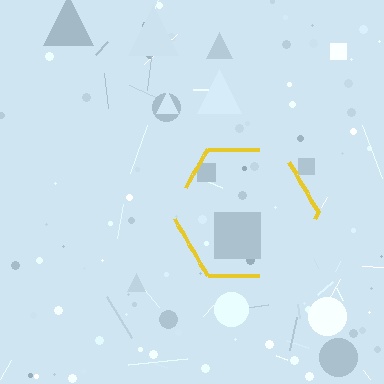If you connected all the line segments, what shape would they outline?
They would outline a hexagon.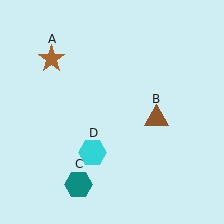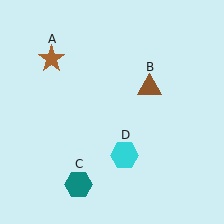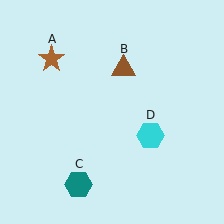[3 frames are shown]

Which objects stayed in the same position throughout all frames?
Brown star (object A) and teal hexagon (object C) remained stationary.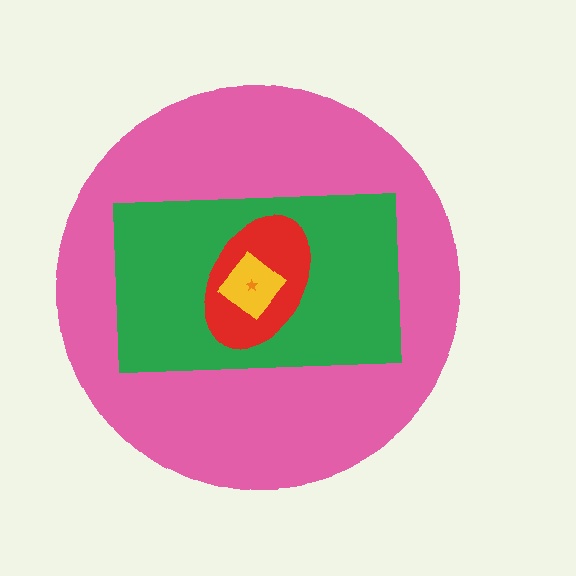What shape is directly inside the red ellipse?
The yellow diamond.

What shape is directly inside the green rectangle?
The red ellipse.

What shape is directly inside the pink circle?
The green rectangle.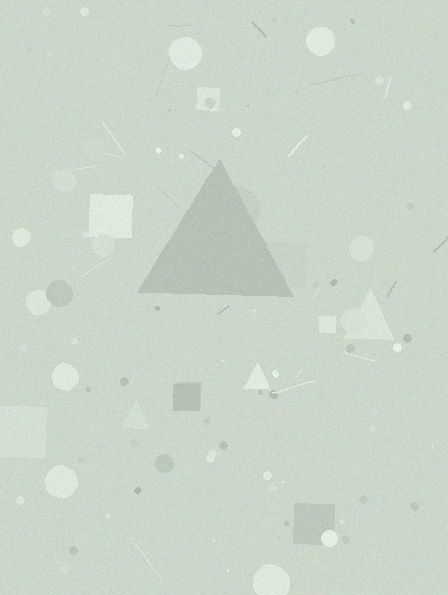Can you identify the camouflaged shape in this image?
The camouflaged shape is a triangle.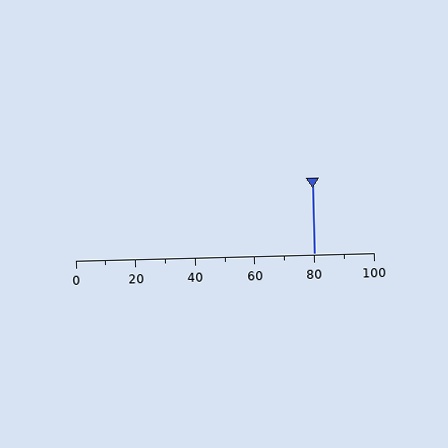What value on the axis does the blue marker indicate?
The marker indicates approximately 80.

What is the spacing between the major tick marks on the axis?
The major ticks are spaced 20 apart.